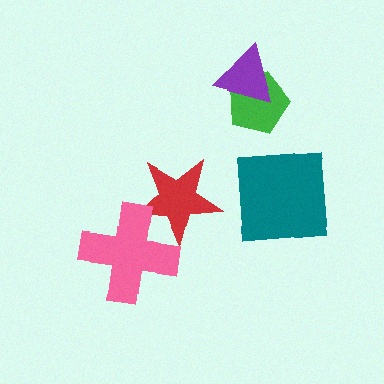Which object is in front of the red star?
The pink cross is in front of the red star.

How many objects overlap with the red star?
1 object overlaps with the red star.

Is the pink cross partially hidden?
No, no other shape covers it.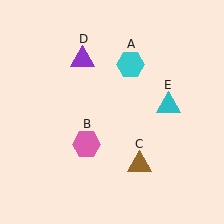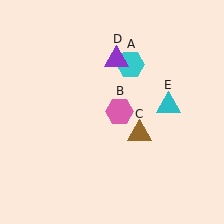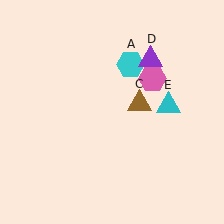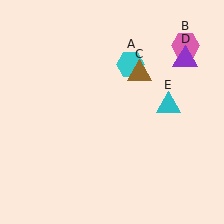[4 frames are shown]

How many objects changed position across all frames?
3 objects changed position: pink hexagon (object B), brown triangle (object C), purple triangle (object D).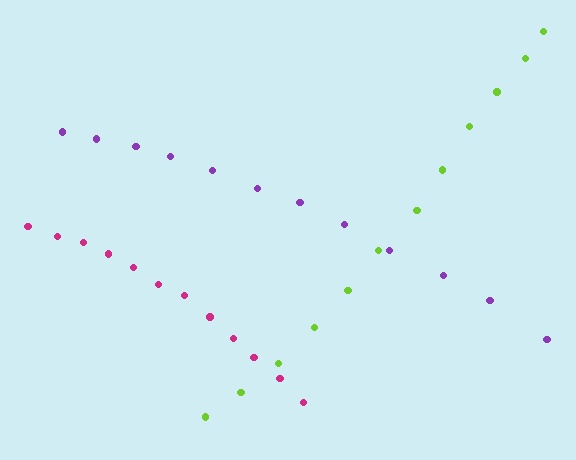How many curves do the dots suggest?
There are 3 distinct paths.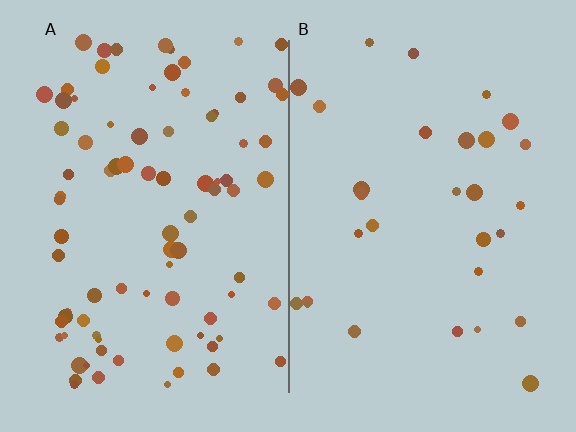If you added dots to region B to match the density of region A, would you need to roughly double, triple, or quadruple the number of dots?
Approximately triple.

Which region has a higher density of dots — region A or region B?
A (the left).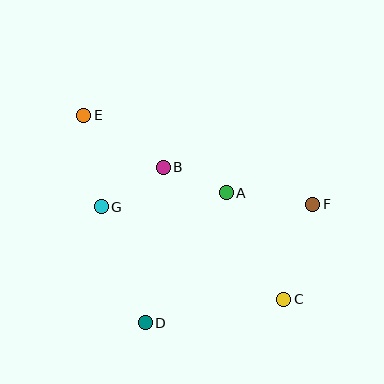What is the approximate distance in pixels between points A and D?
The distance between A and D is approximately 154 pixels.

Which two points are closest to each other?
Points A and B are closest to each other.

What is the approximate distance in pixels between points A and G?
The distance between A and G is approximately 126 pixels.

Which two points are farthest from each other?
Points C and E are farthest from each other.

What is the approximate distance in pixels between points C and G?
The distance between C and G is approximately 204 pixels.